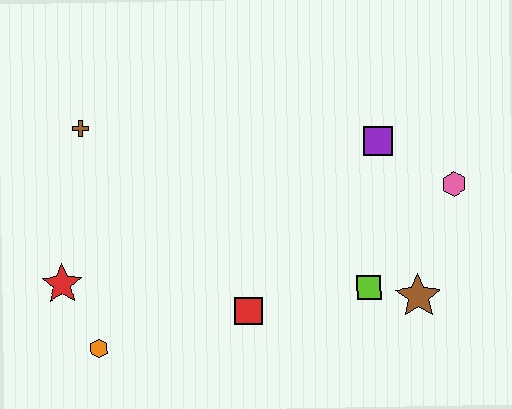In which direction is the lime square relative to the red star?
The lime square is to the right of the red star.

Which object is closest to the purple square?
The pink hexagon is closest to the purple square.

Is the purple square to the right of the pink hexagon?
No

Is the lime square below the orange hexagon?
No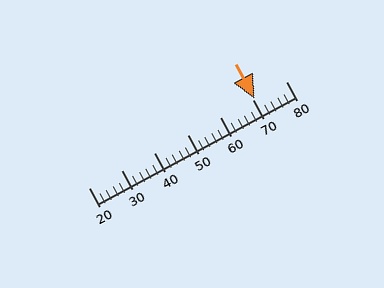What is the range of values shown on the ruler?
The ruler shows values from 20 to 80.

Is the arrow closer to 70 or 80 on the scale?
The arrow is closer to 70.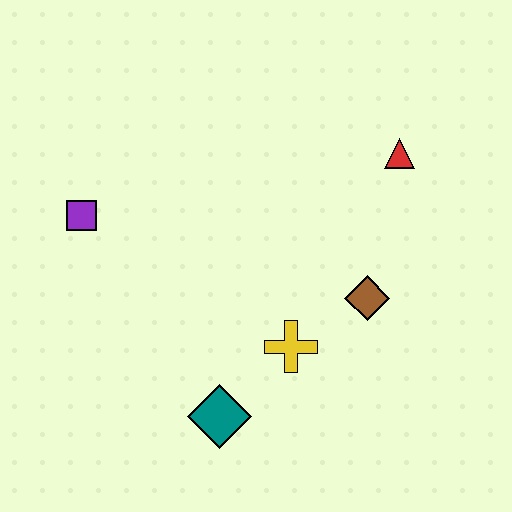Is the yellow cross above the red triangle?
No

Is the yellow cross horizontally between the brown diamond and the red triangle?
No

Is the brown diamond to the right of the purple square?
Yes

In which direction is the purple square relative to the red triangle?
The purple square is to the left of the red triangle.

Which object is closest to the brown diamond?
The yellow cross is closest to the brown diamond.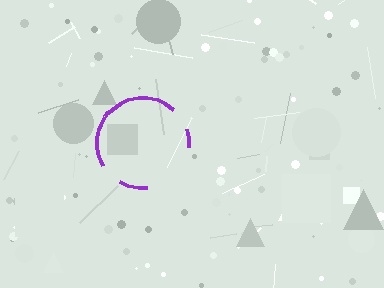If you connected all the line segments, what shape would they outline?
They would outline a circle.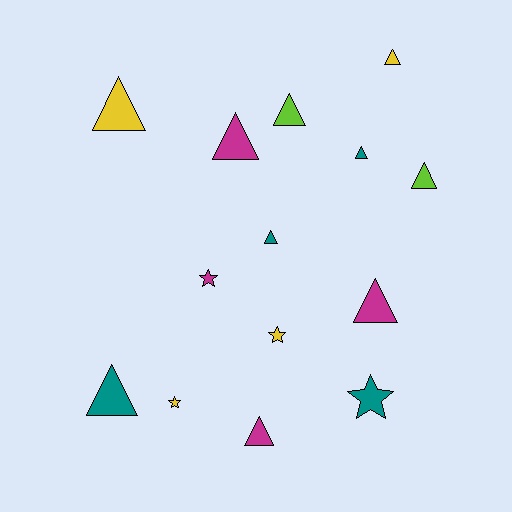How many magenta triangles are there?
There are 3 magenta triangles.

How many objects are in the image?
There are 14 objects.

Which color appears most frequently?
Yellow, with 4 objects.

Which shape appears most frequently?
Triangle, with 10 objects.